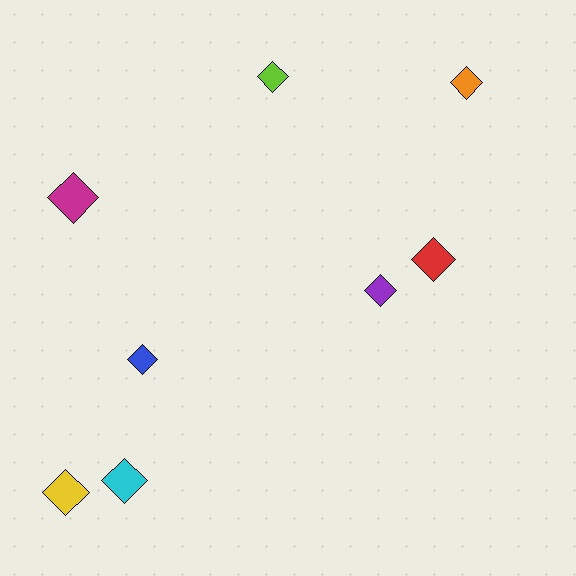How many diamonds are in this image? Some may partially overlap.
There are 8 diamonds.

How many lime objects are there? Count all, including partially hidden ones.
There is 1 lime object.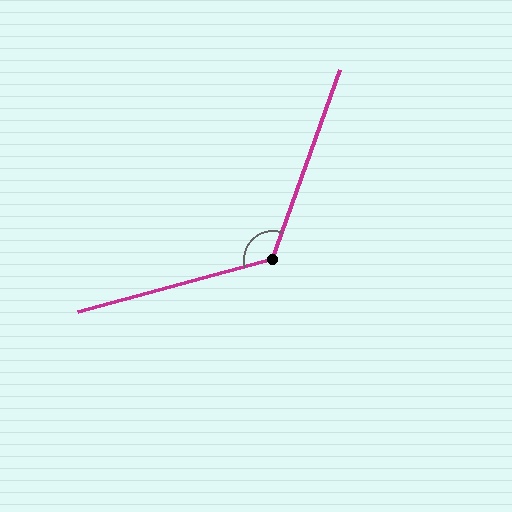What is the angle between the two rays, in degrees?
Approximately 124 degrees.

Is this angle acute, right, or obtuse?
It is obtuse.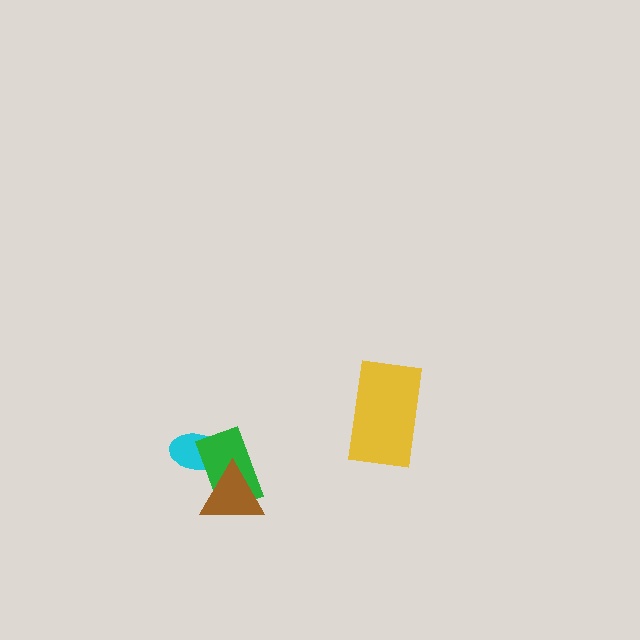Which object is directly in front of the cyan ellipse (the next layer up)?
The green rectangle is directly in front of the cyan ellipse.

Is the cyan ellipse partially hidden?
Yes, it is partially covered by another shape.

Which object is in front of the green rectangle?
The brown triangle is in front of the green rectangle.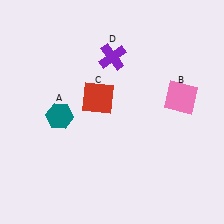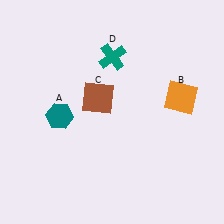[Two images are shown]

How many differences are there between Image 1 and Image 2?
There are 3 differences between the two images.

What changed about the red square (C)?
In Image 1, C is red. In Image 2, it changed to brown.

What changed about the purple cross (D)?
In Image 1, D is purple. In Image 2, it changed to teal.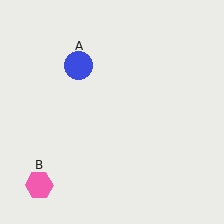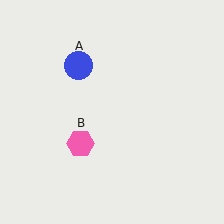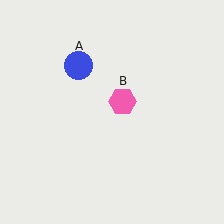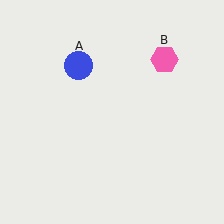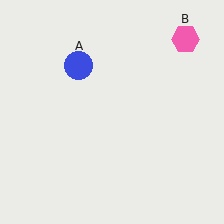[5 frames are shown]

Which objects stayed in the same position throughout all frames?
Blue circle (object A) remained stationary.